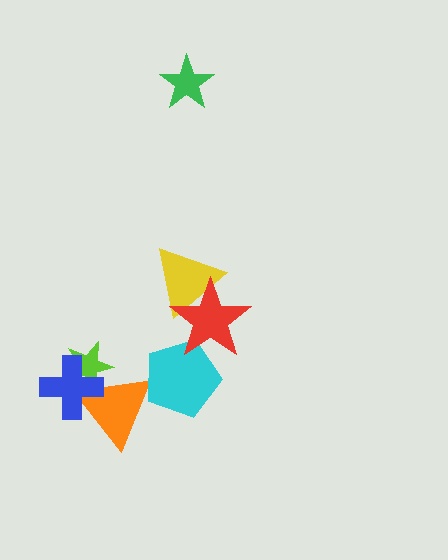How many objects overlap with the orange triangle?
3 objects overlap with the orange triangle.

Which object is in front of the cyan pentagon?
The red star is in front of the cyan pentagon.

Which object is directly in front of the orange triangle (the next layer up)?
The cyan pentagon is directly in front of the orange triangle.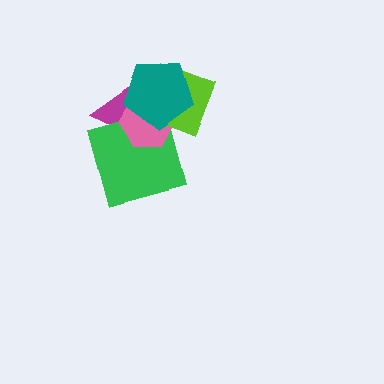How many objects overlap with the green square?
4 objects overlap with the green square.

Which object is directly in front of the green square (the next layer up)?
The pink hexagon is directly in front of the green square.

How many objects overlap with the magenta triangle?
4 objects overlap with the magenta triangle.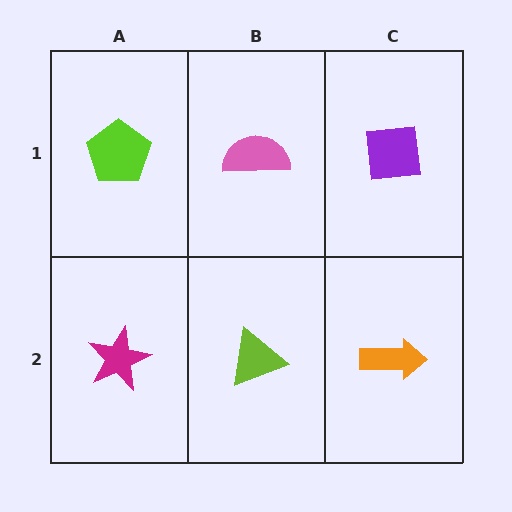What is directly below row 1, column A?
A magenta star.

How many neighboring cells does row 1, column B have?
3.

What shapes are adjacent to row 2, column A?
A lime pentagon (row 1, column A), a lime triangle (row 2, column B).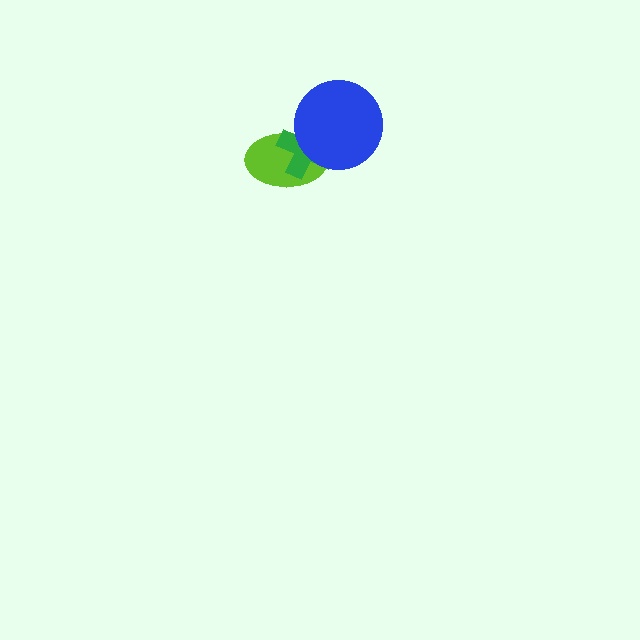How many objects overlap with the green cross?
2 objects overlap with the green cross.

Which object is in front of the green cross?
The blue circle is in front of the green cross.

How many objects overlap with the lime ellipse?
2 objects overlap with the lime ellipse.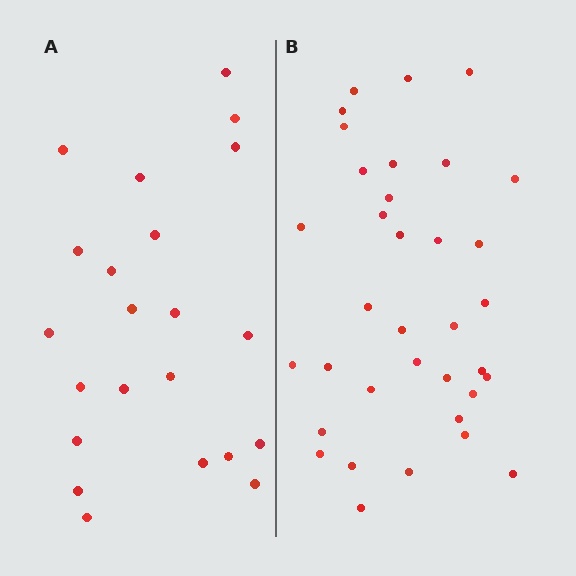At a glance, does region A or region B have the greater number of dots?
Region B (the right region) has more dots.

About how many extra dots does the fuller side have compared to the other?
Region B has approximately 15 more dots than region A.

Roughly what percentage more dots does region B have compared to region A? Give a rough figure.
About 60% more.